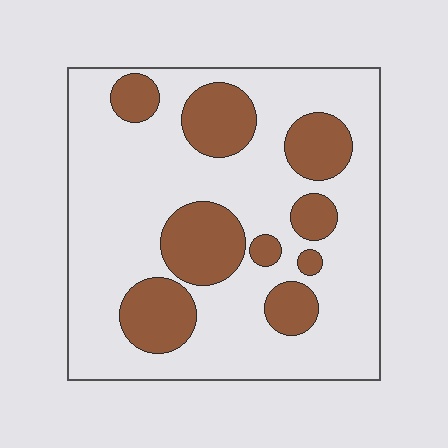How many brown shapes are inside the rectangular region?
9.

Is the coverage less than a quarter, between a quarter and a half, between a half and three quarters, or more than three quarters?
Between a quarter and a half.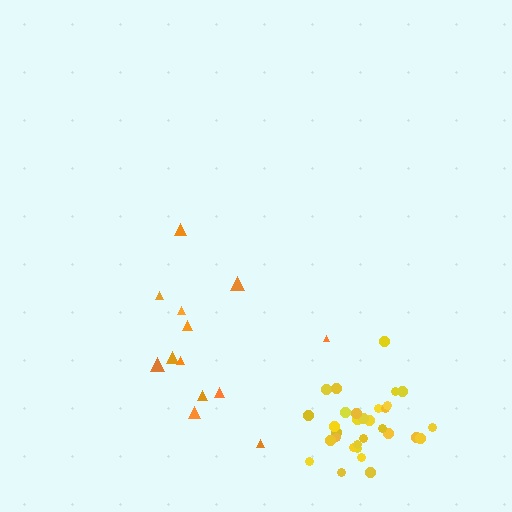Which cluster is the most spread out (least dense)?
Orange.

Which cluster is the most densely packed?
Yellow.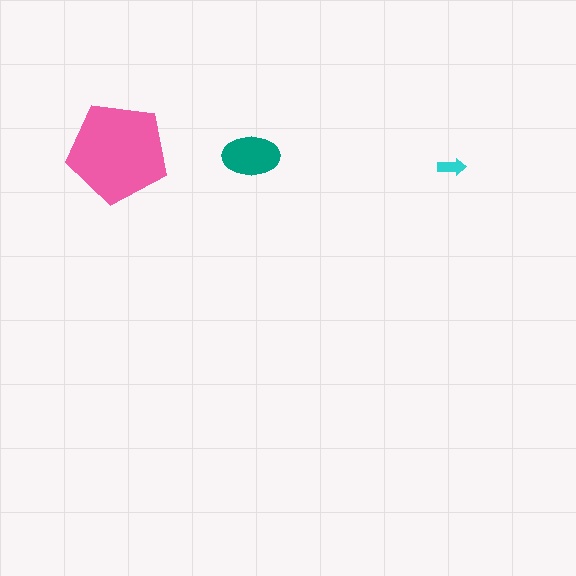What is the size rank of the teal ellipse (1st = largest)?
2nd.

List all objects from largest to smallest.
The pink pentagon, the teal ellipse, the cyan arrow.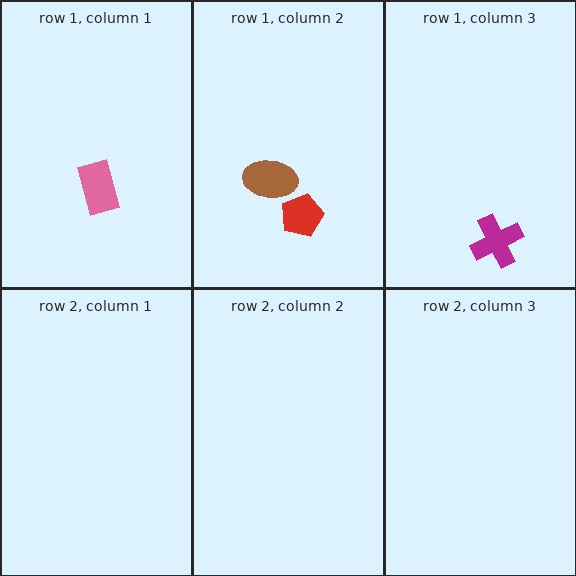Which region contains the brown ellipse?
The row 1, column 2 region.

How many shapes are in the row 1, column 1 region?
1.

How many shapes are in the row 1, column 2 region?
2.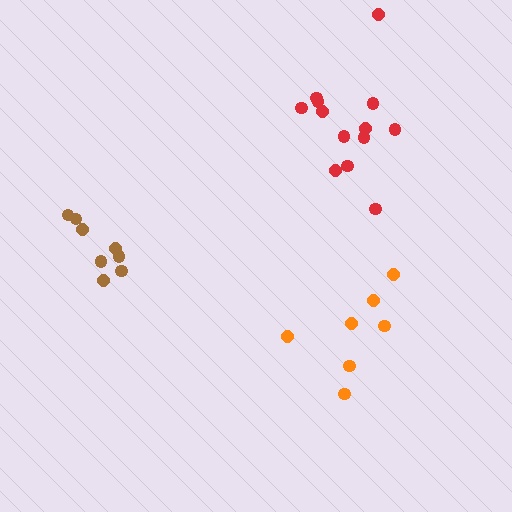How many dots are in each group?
Group 1: 7 dots, Group 2: 8 dots, Group 3: 13 dots (28 total).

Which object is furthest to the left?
The brown cluster is leftmost.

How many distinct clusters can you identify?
There are 3 distinct clusters.